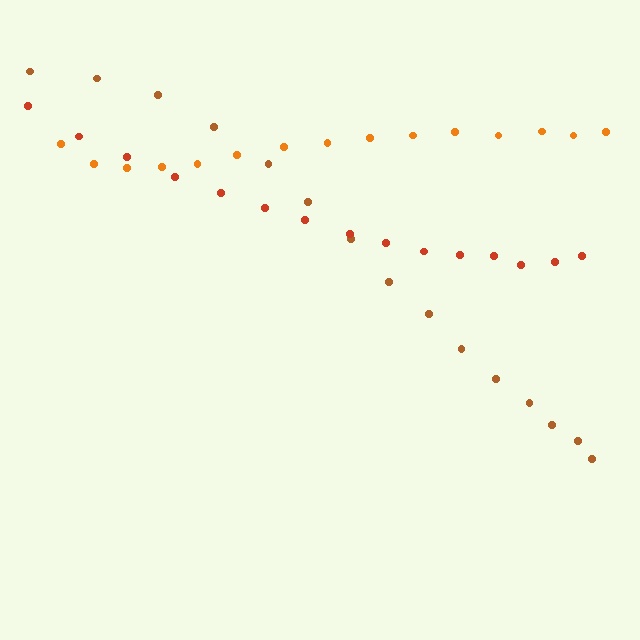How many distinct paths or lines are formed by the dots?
There are 3 distinct paths.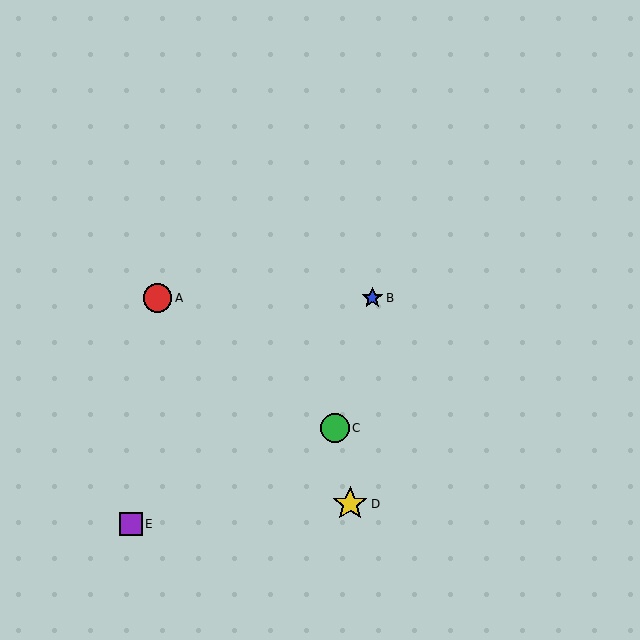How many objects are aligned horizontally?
2 objects (A, B) are aligned horizontally.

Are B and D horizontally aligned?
No, B is at y≈298 and D is at y≈504.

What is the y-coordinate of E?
Object E is at y≈524.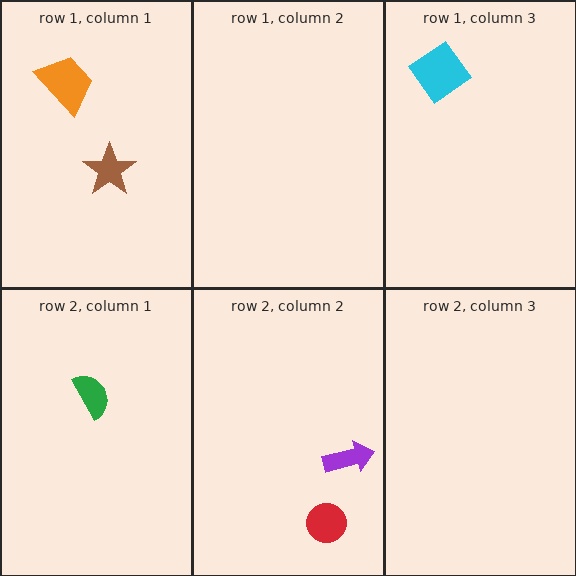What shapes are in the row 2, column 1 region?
The green semicircle.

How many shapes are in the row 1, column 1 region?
2.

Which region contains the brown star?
The row 1, column 1 region.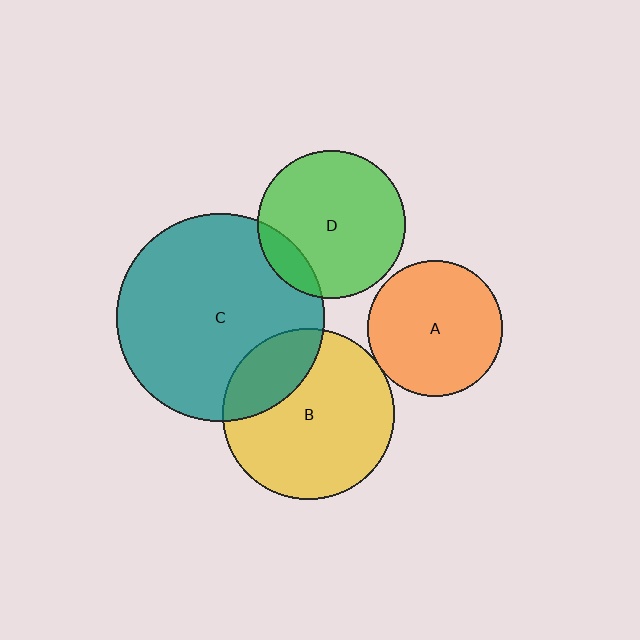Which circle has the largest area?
Circle C (teal).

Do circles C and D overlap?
Yes.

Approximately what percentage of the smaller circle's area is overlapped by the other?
Approximately 15%.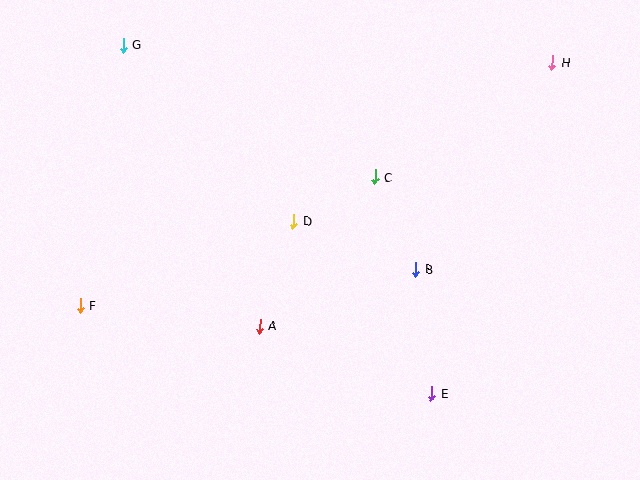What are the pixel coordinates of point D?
Point D is at (293, 221).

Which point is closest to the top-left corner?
Point G is closest to the top-left corner.